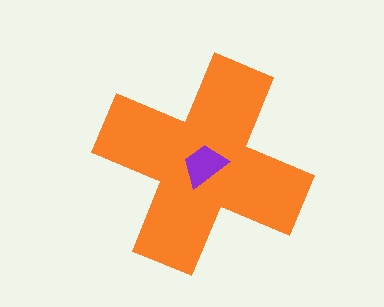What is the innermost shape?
The purple trapezoid.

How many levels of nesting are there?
2.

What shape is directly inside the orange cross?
The purple trapezoid.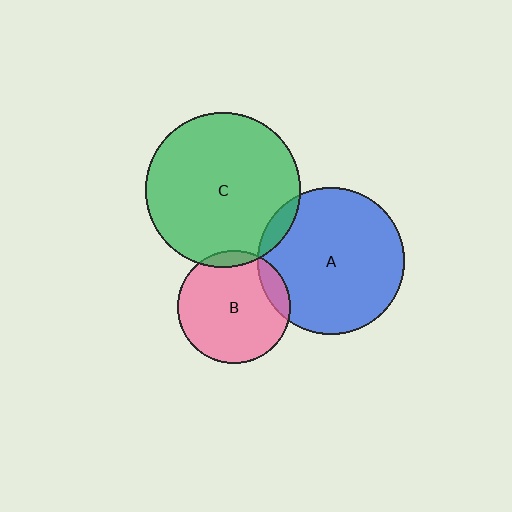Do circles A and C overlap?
Yes.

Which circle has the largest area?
Circle C (green).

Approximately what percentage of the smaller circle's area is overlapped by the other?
Approximately 5%.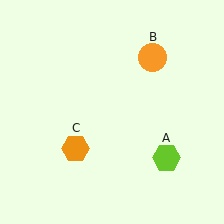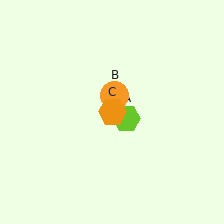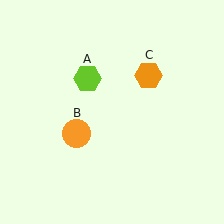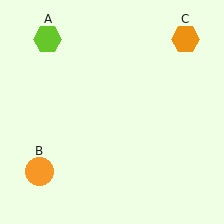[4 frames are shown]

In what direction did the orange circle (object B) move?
The orange circle (object B) moved down and to the left.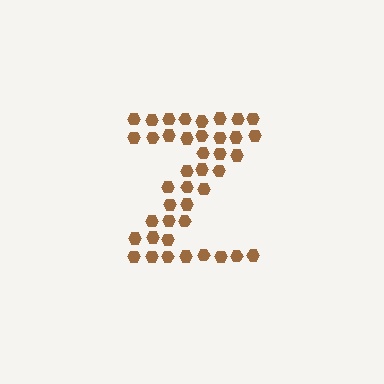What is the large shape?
The large shape is the letter Z.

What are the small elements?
The small elements are hexagons.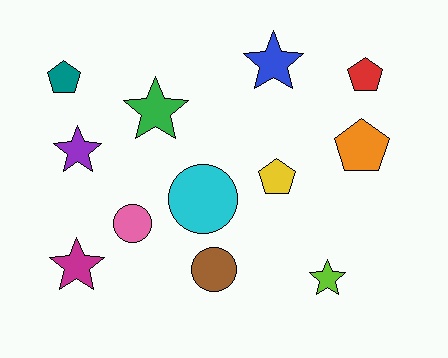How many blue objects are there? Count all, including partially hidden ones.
There is 1 blue object.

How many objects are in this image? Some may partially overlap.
There are 12 objects.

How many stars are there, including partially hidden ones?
There are 5 stars.